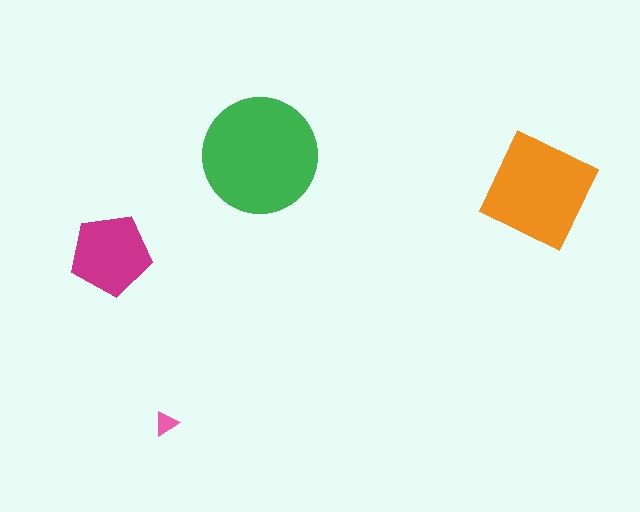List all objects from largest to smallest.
The green circle, the orange square, the magenta pentagon, the pink triangle.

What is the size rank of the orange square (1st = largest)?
2nd.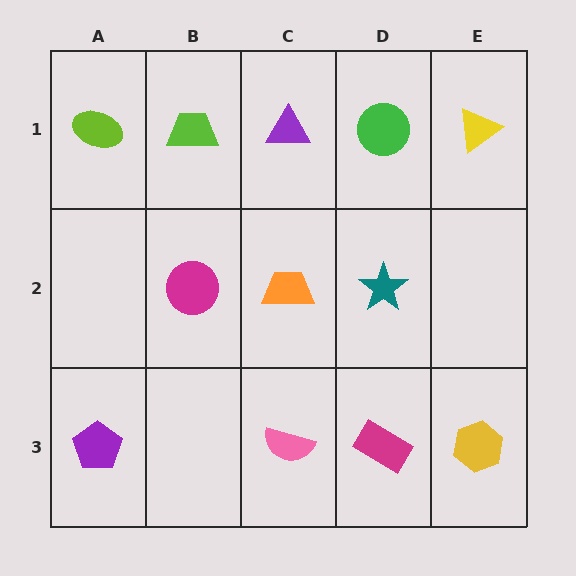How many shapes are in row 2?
3 shapes.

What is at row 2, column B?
A magenta circle.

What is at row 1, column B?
A lime trapezoid.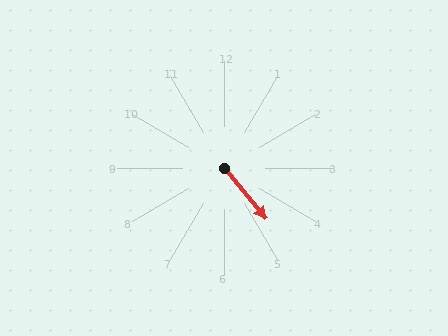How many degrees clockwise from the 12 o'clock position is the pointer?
Approximately 140 degrees.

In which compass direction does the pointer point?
Southeast.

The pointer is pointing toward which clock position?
Roughly 5 o'clock.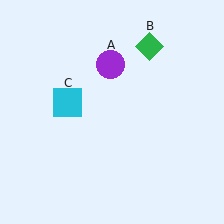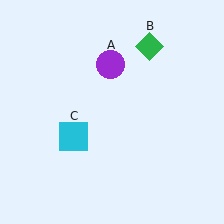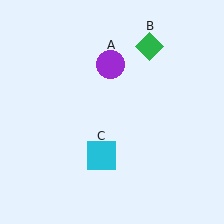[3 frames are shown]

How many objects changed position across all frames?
1 object changed position: cyan square (object C).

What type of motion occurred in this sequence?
The cyan square (object C) rotated counterclockwise around the center of the scene.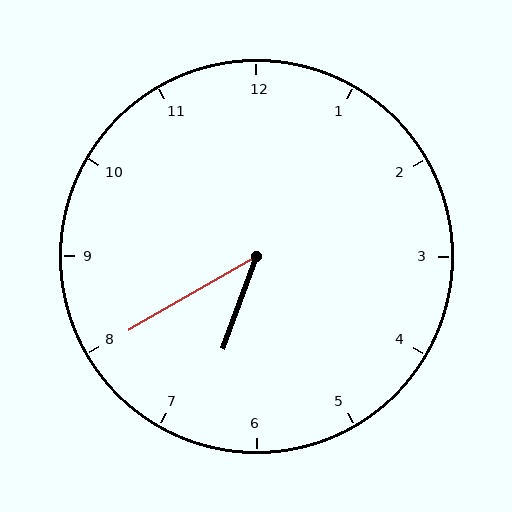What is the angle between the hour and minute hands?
Approximately 40 degrees.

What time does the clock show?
6:40.